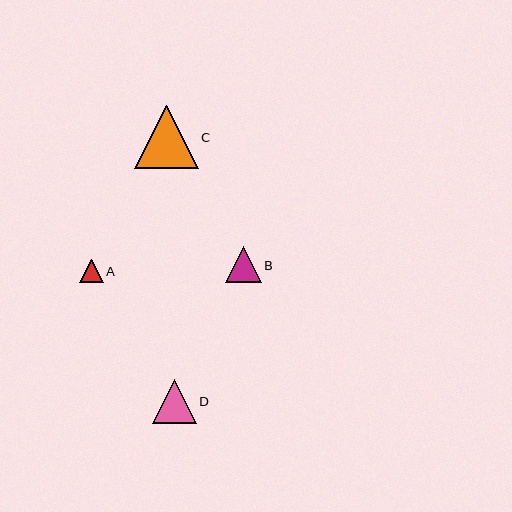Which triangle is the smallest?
Triangle A is the smallest with a size of approximately 23 pixels.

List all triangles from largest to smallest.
From largest to smallest: C, D, B, A.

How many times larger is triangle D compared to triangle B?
Triangle D is approximately 1.2 times the size of triangle B.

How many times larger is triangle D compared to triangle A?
Triangle D is approximately 1.9 times the size of triangle A.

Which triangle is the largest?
Triangle C is the largest with a size of approximately 63 pixels.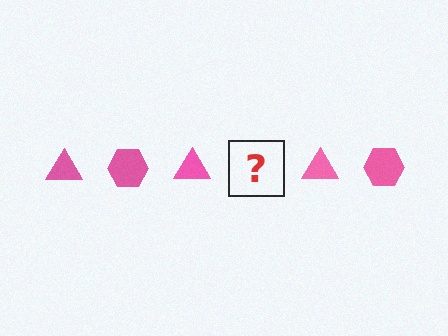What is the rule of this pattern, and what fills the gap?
The rule is that the pattern cycles through triangle, hexagon shapes in pink. The gap should be filled with a pink hexagon.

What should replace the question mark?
The question mark should be replaced with a pink hexagon.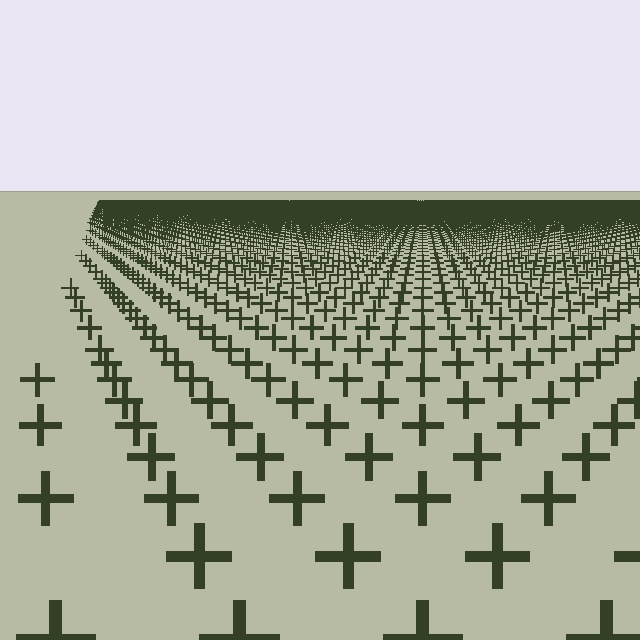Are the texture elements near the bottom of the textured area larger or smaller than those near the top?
Larger. Near the bottom, elements are closer to the viewer and appear at a bigger on-screen size.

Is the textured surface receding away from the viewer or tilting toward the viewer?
The surface is receding away from the viewer. Texture elements get smaller and denser toward the top.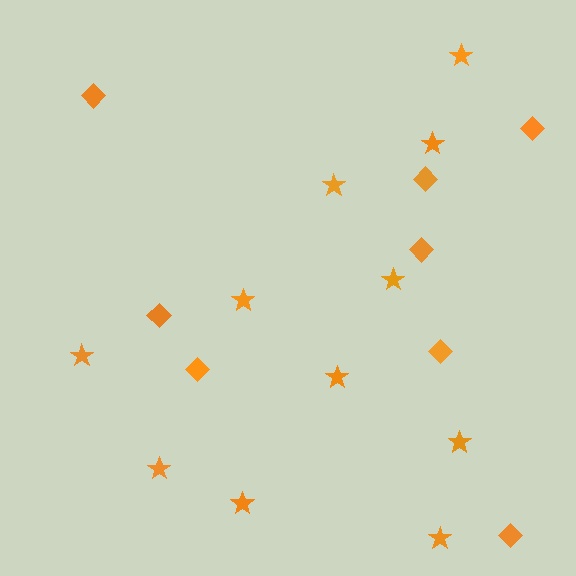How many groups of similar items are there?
There are 2 groups: one group of stars (11) and one group of diamonds (8).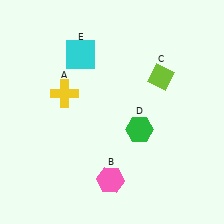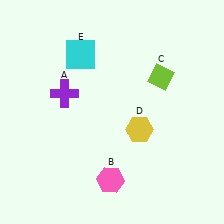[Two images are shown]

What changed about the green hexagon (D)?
In Image 1, D is green. In Image 2, it changed to yellow.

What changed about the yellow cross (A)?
In Image 1, A is yellow. In Image 2, it changed to purple.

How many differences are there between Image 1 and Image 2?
There are 2 differences between the two images.